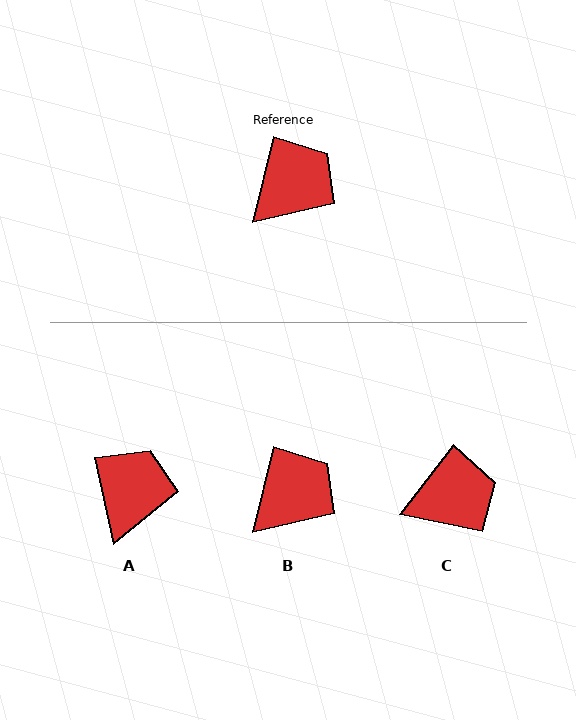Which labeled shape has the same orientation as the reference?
B.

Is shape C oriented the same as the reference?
No, it is off by about 24 degrees.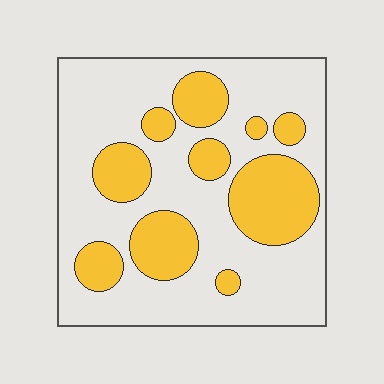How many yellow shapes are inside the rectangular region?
10.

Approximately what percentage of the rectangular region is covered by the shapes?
Approximately 30%.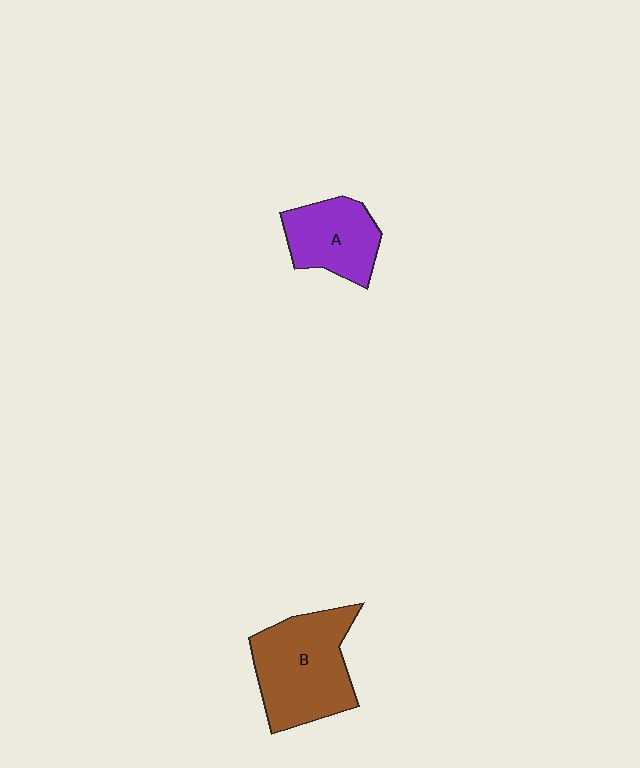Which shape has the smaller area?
Shape A (purple).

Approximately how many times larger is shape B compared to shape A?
Approximately 1.6 times.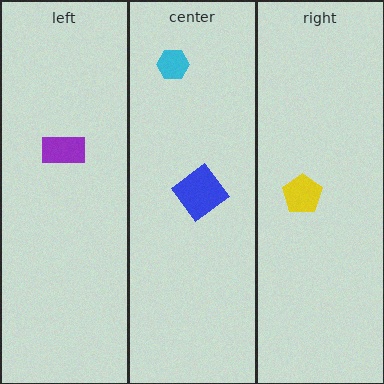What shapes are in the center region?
The blue diamond, the cyan hexagon.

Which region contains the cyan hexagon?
The center region.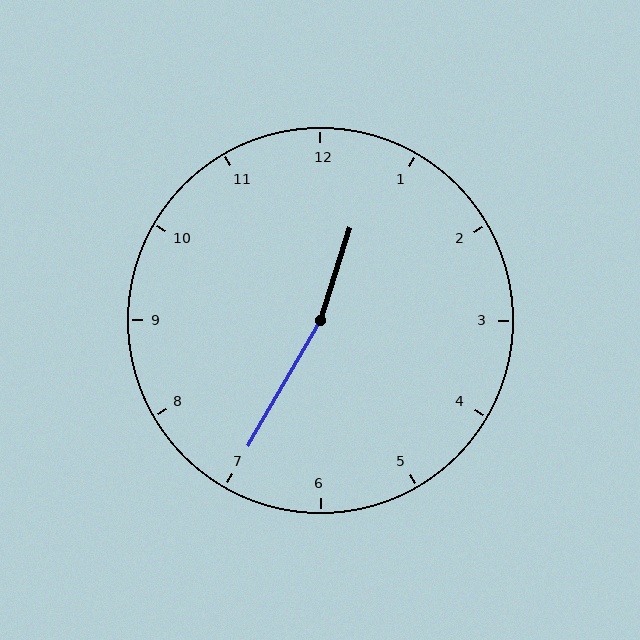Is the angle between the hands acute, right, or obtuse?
It is obtuse.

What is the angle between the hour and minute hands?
Approximately 168 degrees.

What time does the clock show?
12:35.